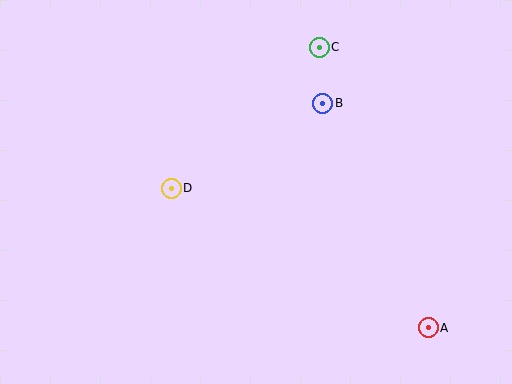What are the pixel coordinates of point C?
Point C is at (319, 47).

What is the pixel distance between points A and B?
The distance between A and B is 248 pixels.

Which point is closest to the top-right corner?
Point C is closest to the top-right corner.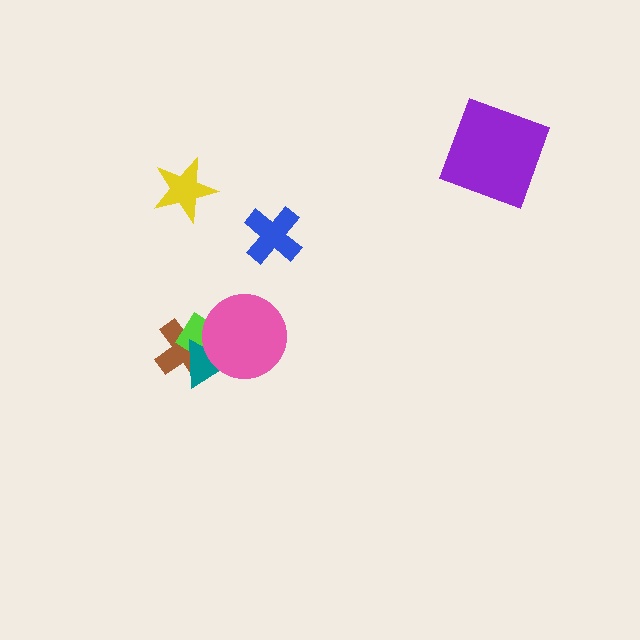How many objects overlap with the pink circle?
3 objects overlap with the pink circle.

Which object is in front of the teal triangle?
The pink circle is in front of the teal triangle.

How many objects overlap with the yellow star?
0 objects overlap with the yellow star.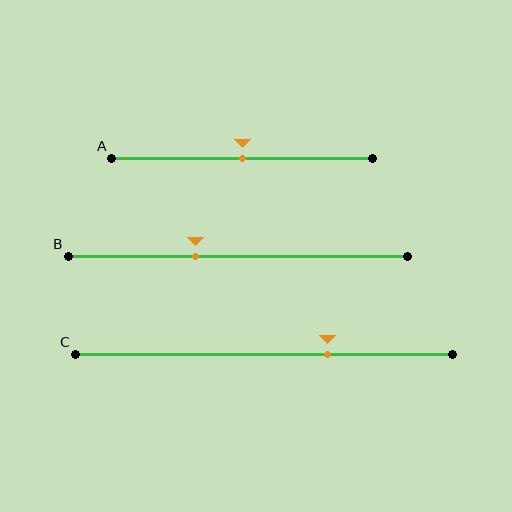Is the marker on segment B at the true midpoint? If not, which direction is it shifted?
No, the marker on segment B is shifted to the left by about 13% of the segment length.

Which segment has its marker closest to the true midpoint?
Segment A has its marker closest to the true midpoint.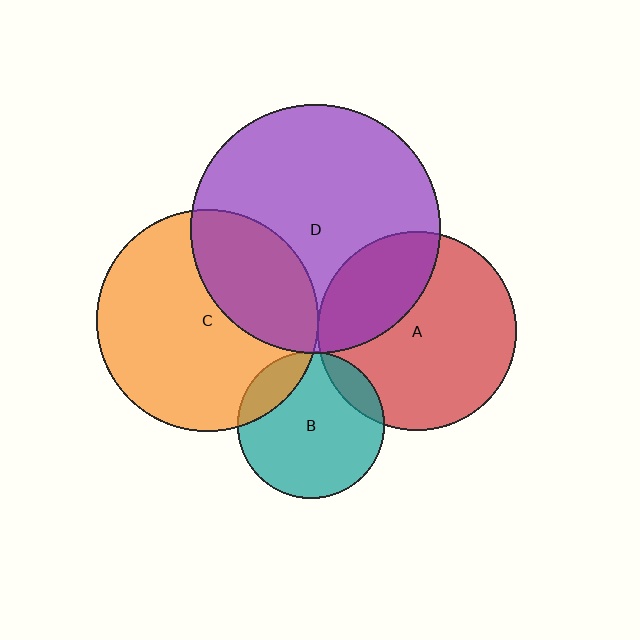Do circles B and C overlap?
Yes.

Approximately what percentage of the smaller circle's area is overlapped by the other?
Approximately 15%.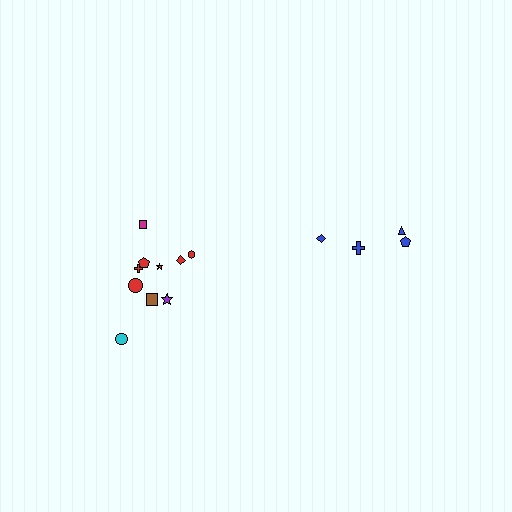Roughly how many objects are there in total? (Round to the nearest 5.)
Roughly 15 objects in total.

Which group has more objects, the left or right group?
The left group.